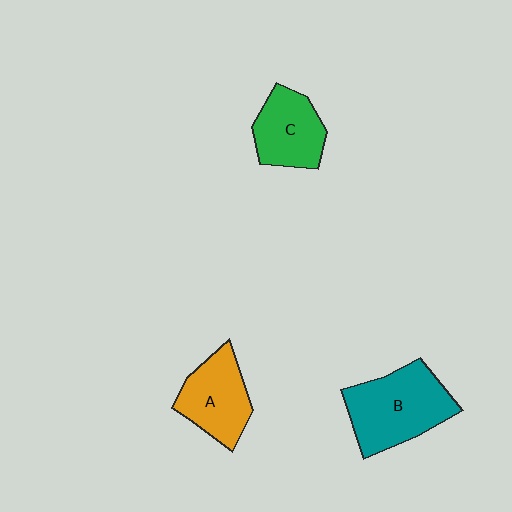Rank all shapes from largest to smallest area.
From largest to smallest: B (teal), A (orange), C (green).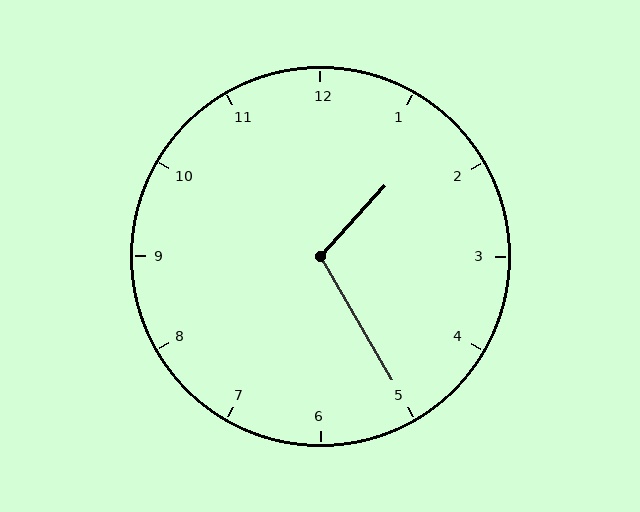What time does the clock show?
1:25.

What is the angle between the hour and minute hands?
Approximately 108 degrees.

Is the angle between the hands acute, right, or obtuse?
It is obtuse.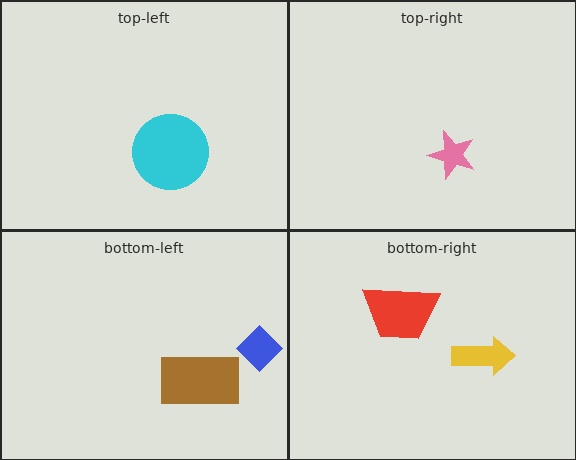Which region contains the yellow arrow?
The bottom-right region.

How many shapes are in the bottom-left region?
2.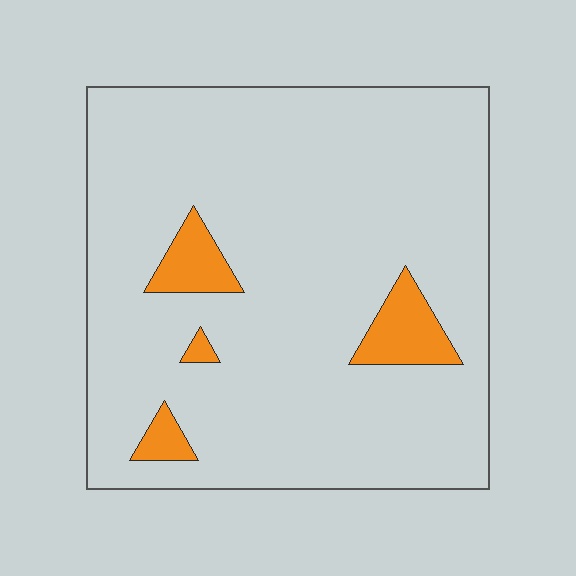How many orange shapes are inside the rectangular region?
4.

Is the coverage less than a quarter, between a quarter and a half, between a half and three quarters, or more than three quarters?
Less than a quarter.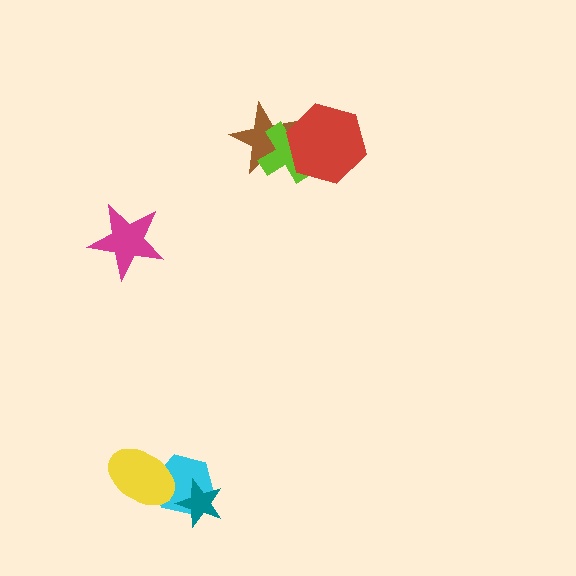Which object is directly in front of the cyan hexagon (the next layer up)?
The teal star is directly in front of the cyan hexagon.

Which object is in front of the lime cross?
The red hexagon is in front of the lime cross.